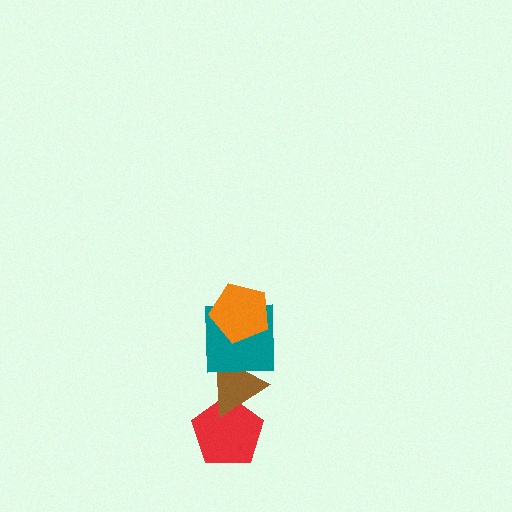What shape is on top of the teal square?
The orange pentagon is on top of the teal square.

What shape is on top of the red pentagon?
The brown triangle is on top of the red pentagon.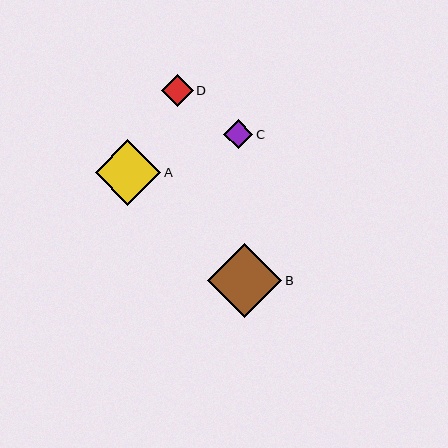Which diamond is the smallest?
Diamond C is the smallest with a size of approximately 29 pixels.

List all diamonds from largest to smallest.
From largest to smallest: B, A, D, C.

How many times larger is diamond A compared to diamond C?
Diamond A is approximately 2.2 times the size of diamond C.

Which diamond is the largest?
Diamond B is the largest with a size of approximately 75 pixels.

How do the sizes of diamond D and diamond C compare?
Diamond D and diamond C are approximately the same size.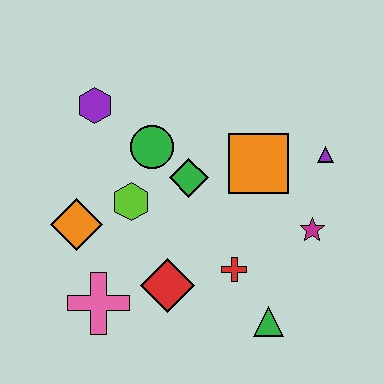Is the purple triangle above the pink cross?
Yes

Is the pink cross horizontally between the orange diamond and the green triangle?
Yes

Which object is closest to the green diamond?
The green circle is closest to the green diamond.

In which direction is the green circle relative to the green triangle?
The green circle is above the green triangle.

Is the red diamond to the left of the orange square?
Yes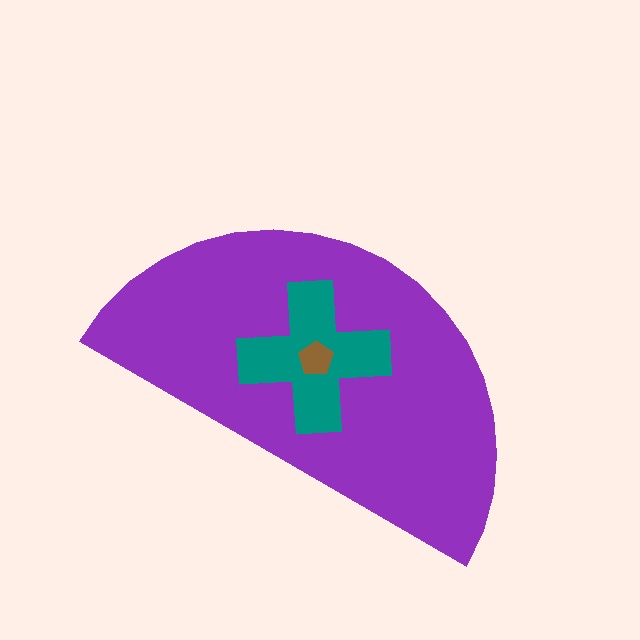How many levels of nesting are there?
3.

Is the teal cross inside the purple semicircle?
Yes.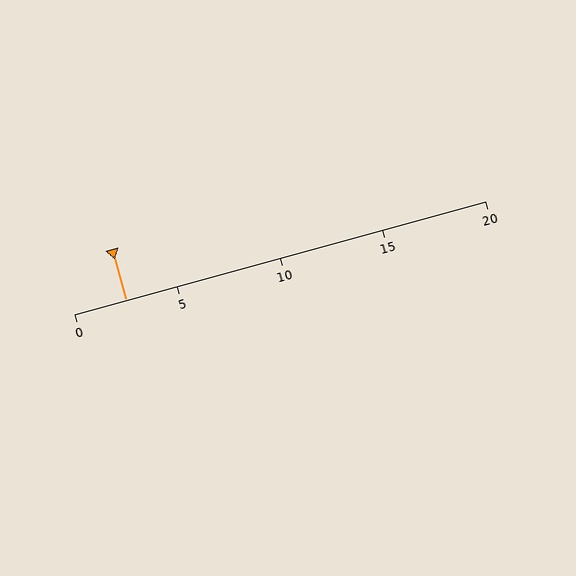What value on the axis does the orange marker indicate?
The marker indicates approximately 2.5.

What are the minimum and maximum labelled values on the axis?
The axis runs from 0 to 20.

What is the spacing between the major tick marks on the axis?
The major ticks are spaced 5 apart.